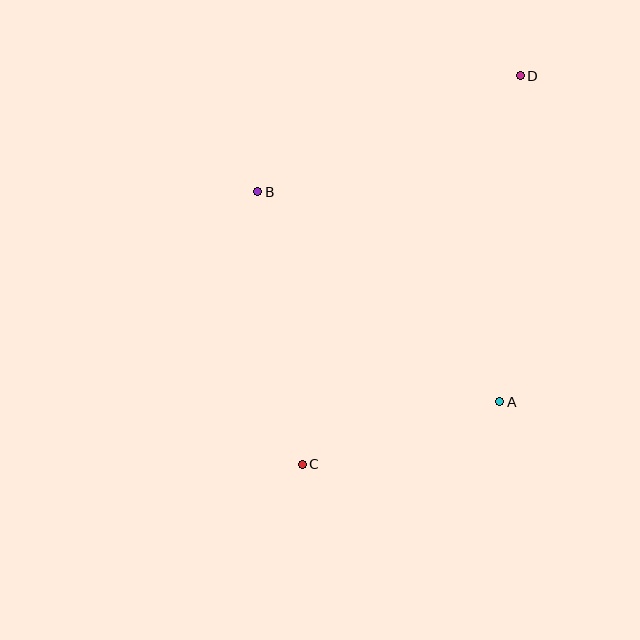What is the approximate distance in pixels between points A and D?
The distance between A and D is approximately 327 pixels.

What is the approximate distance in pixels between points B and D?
The distance between B and D is approximately 287 pixels.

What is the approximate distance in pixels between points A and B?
The distance between A and B is approximately 321 pixels.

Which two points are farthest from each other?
Points C and D are farthest from each other.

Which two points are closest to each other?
Points A and C are closest to each other.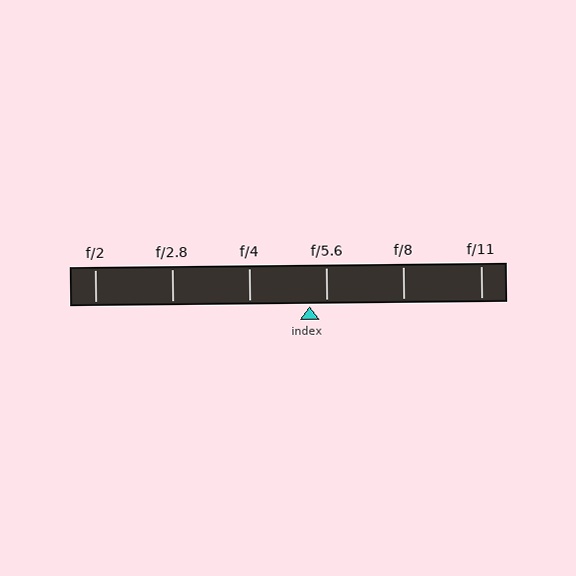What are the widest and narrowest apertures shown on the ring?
The widest aperture shown is f/2 and the narrowest is f/11.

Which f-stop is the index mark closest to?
The index mark is closest to f/5.6.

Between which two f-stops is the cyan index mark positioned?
The index mark is between f/4 and f/5.6.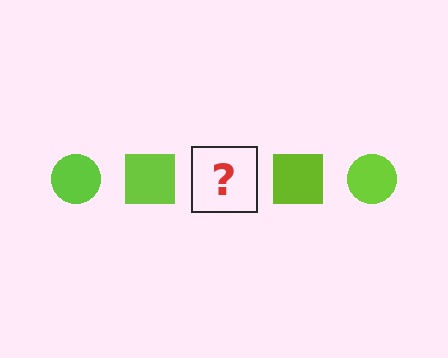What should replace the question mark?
The question mark should be replaced with a lime circle.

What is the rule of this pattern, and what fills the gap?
The rule is that the pattern cycles through circle, square shapes in lime. The gap should be filled with a lime circle.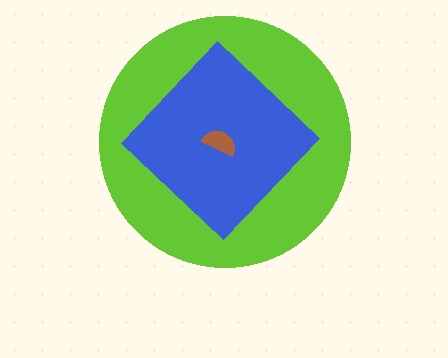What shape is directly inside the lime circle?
The blue diamond.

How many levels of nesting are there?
3.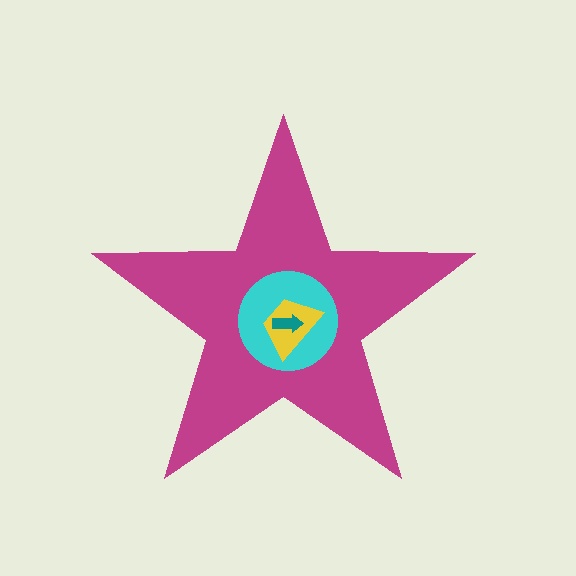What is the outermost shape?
The magenta star.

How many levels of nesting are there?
4.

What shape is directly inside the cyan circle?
The yellow trapezoid.